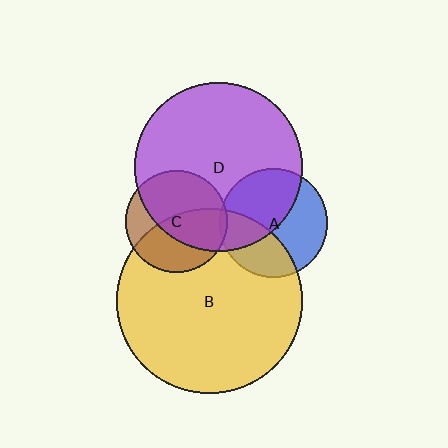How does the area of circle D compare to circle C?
Approximately 2.7 times.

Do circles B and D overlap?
Yes.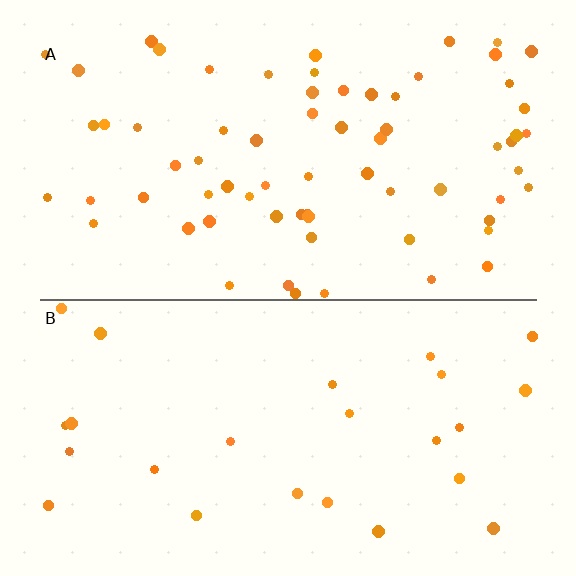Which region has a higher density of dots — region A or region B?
A (the top).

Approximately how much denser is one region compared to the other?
Approximately 2.7× — region A over region B.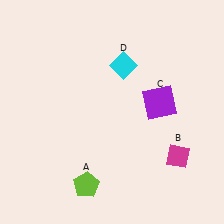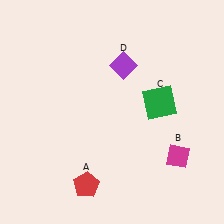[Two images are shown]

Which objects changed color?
A changed from lime to red. C changed from purple to green. D changed from cyan to purple.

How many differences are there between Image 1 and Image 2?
There are 3 differences between the two images.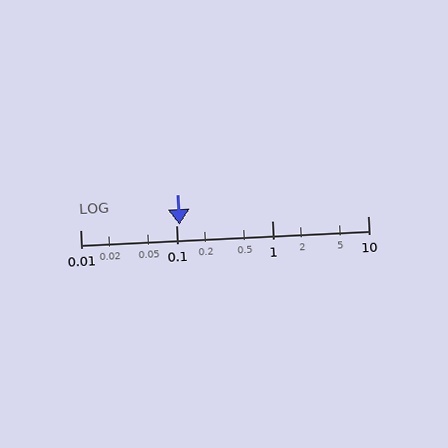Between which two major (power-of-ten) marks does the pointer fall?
The pointer is between 0.1 and 1.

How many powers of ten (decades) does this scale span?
The scale spans 3 decades, from 0.01 to 10.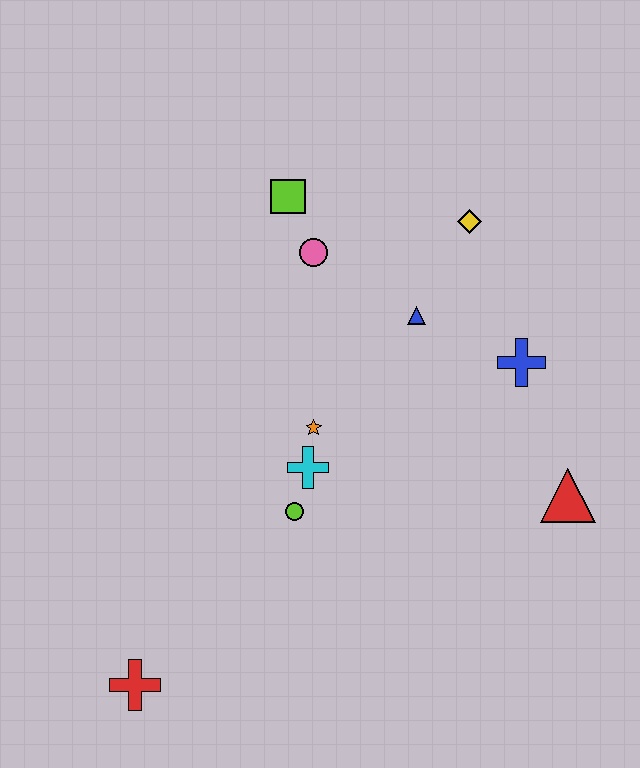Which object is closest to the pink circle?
The lime square is closest to the pink circle.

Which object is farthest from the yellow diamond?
The red cross is farthest from the yellow diamond.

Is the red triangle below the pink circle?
Yes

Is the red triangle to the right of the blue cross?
Yes